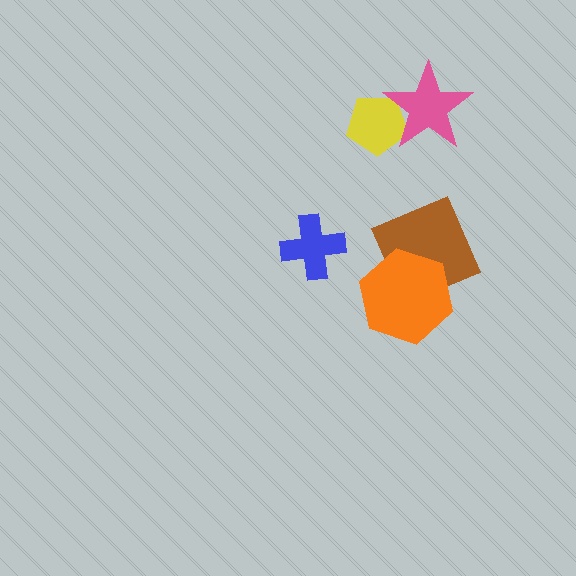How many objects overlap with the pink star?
1 object overlaps with the pink star.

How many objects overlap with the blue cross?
0 objects overlap with the blue cross.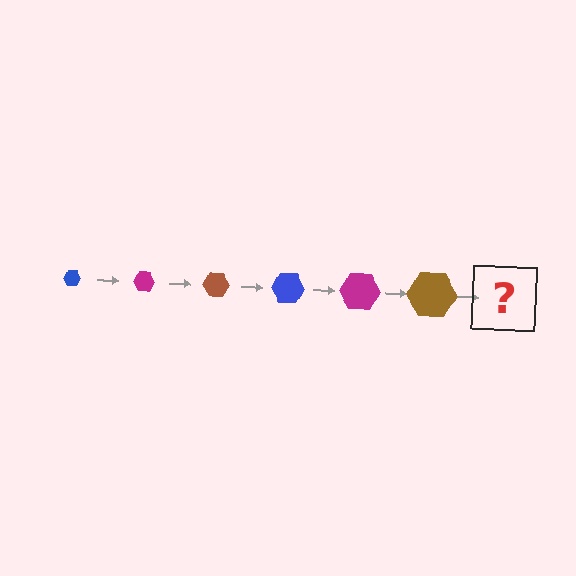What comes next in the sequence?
The next element should be a blue hexagon, larger than the previous one.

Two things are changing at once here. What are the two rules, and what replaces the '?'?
The two rules are that the hexagon grows larger each step and the color cycles through blue, magenta, and brown. The '?' should be a blue hexagon, larger than the previous one.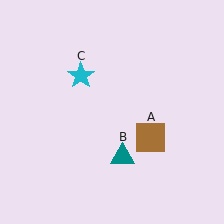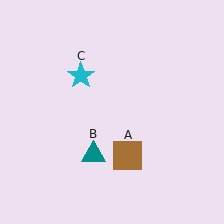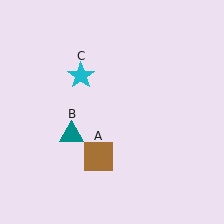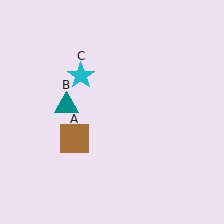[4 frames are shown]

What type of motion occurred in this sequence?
The brown square (object A), teal triangle (object B) rotated clockwise around the center of the scene.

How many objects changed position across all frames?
2 objects changed position: brown square (object A), teal triangle (object B).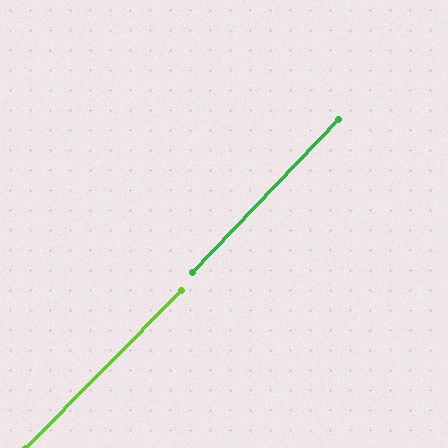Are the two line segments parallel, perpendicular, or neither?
Parallel — their directions differ by only 0.9°.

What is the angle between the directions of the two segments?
Approximately 1 degree.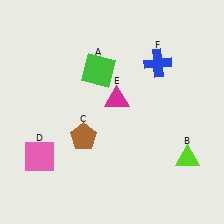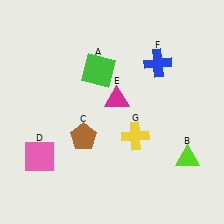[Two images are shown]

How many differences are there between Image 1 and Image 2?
There is 1 difference between the two images.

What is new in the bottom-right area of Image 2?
A yellow cross (G) was added in the bottom-right area of Image 2.